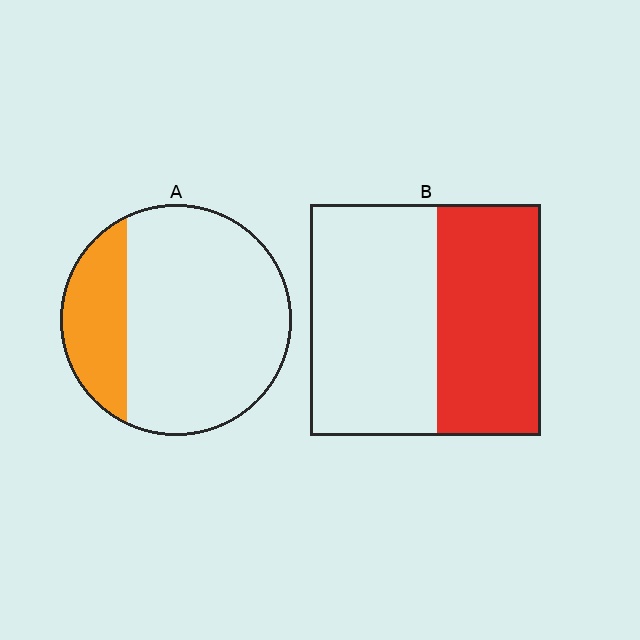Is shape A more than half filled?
No.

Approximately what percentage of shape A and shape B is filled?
A is approximately 25% and B is approximately 45%.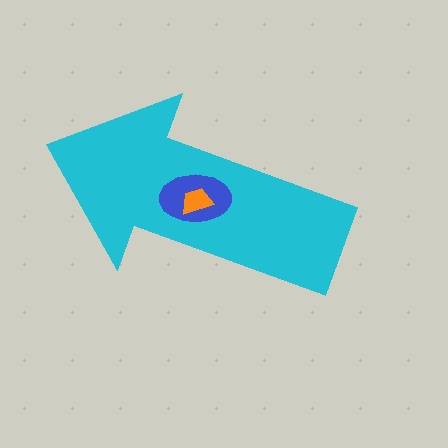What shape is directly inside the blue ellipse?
The orange trapezoid.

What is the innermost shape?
The orange trapezoid.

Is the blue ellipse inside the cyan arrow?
Yes.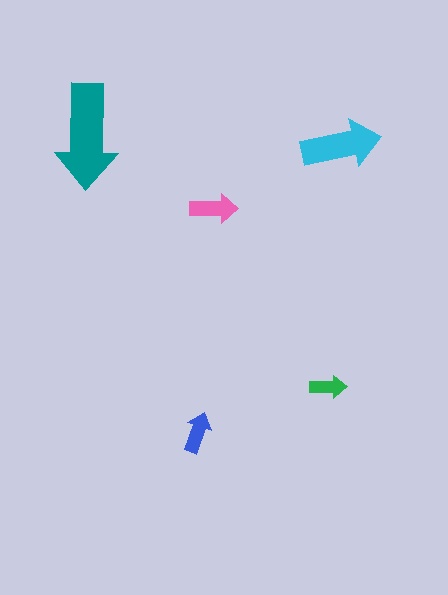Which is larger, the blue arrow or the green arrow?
The blue one.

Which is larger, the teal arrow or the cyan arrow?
The teal one.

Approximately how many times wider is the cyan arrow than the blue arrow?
About 2 times wider.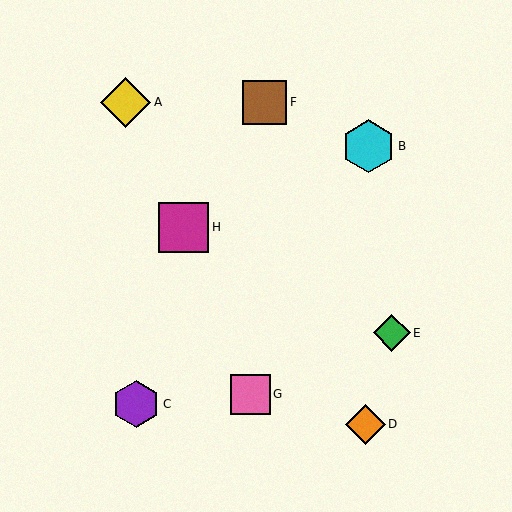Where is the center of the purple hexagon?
The center of the purple hexagon is at (136, 404).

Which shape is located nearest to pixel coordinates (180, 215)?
The magenta square (labeled H) at (184, 227) is nearest to that location.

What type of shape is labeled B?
Shape B is a cyan hexagon.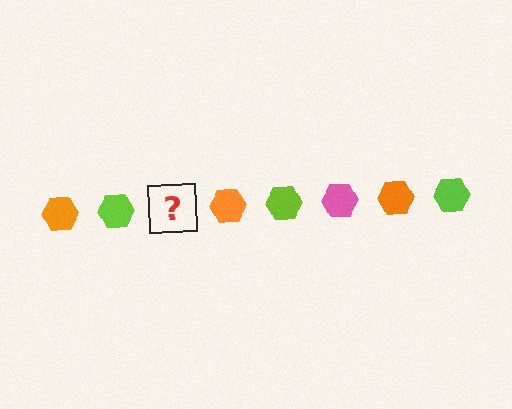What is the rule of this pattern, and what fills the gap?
The rule is that the pattern cycles through orange, lime, pink hexagons. The gap should be filled with a pink hexagon.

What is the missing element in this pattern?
The missing element is a pink hexagon.